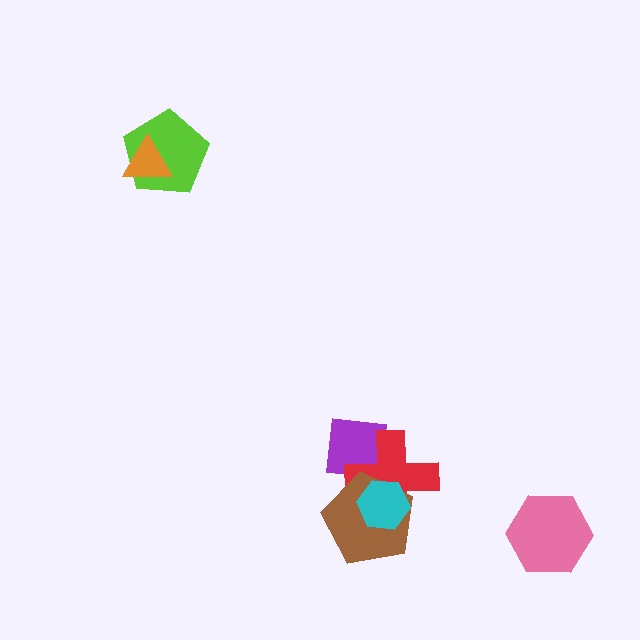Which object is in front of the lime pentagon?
The orange triangle is in front of the lime pentagon.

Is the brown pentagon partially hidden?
Yes, it is partially covered by another shape.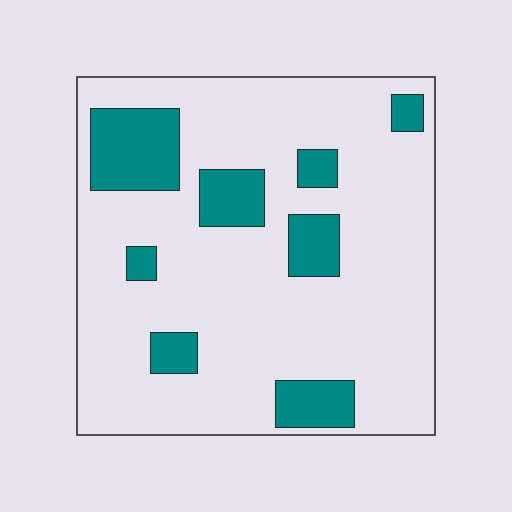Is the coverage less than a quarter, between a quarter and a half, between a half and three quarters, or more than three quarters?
Less than a quarter.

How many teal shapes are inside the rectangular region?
8.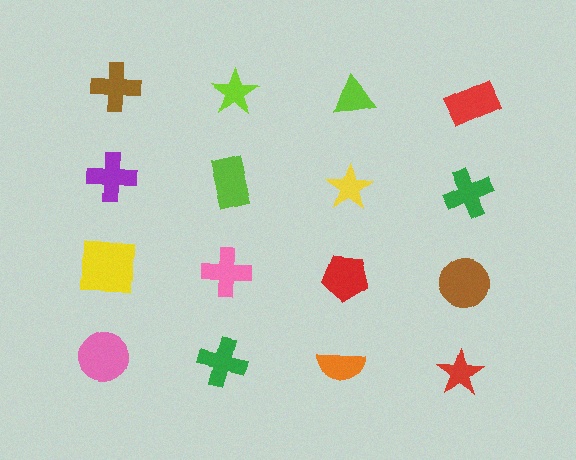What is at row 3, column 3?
A red pentagon.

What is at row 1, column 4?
A red rectangle.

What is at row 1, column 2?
A lime star.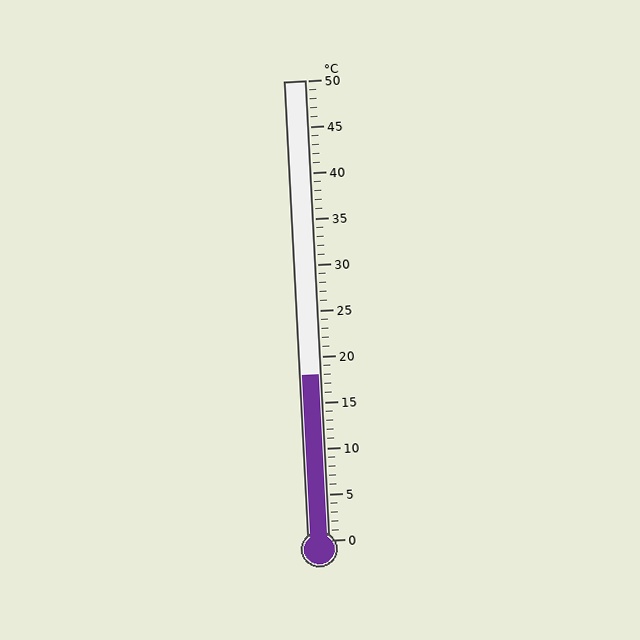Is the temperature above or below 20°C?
The temperature is below 20°C.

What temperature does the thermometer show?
The thermometer shows approximately 18°C.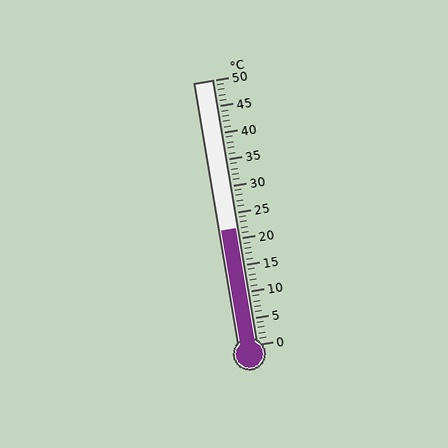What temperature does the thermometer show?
The thermometer shows approximately 22°C.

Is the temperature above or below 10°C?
The temperature is above 10°C.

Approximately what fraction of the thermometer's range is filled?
The thermometer is filled to approximately 45% of its range.